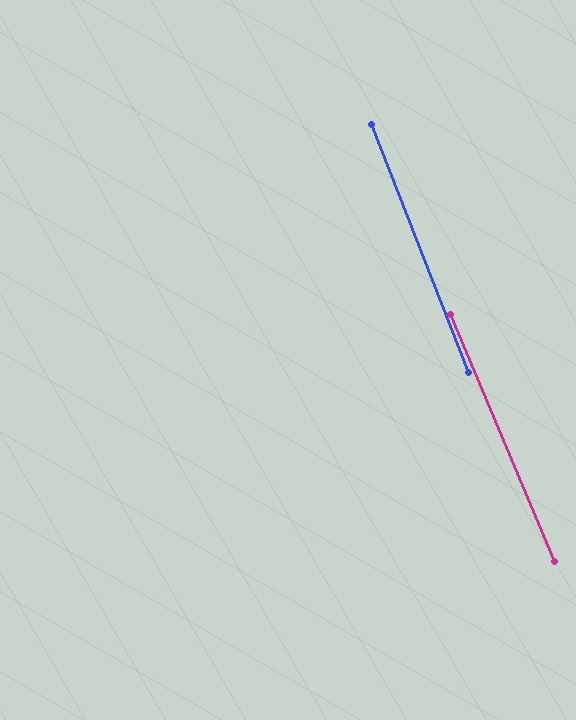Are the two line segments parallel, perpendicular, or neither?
Parallel — their directions differ by only 1.5°.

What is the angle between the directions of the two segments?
Approximately 2 degrees.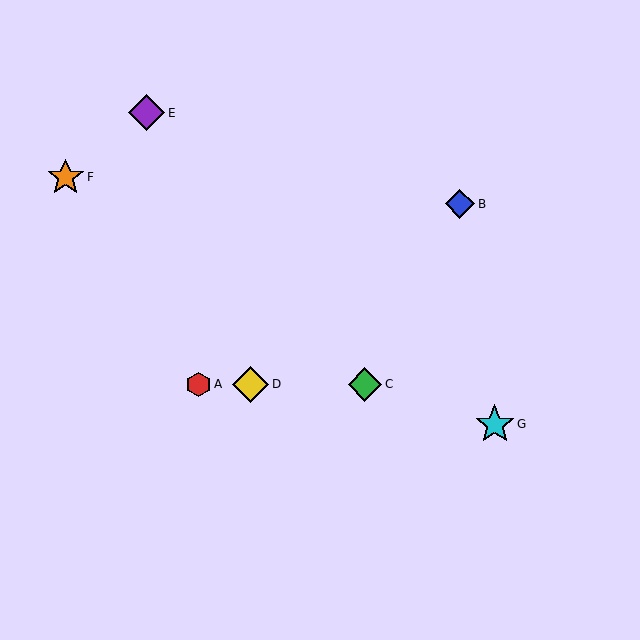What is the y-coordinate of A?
Object A is at y≈384.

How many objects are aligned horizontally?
3 objects (A, C, D) are aligned horizontally.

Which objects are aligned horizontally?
Objects A, C, D are aligned horizontally.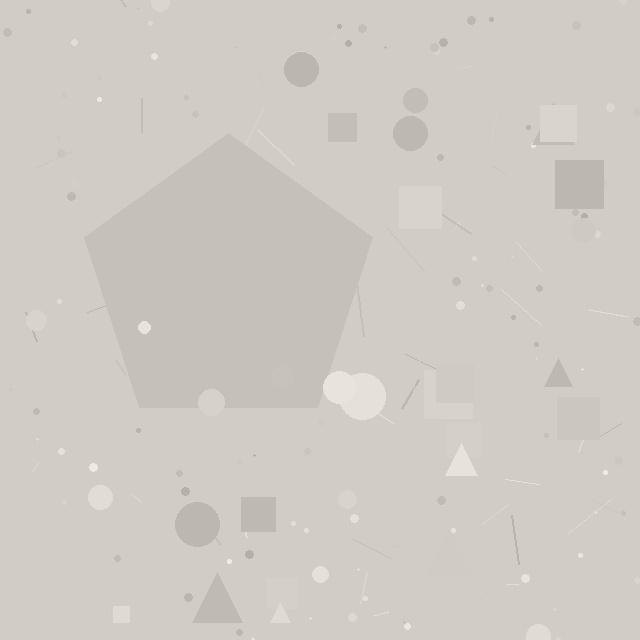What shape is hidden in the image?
A pentagon is hidden in the image.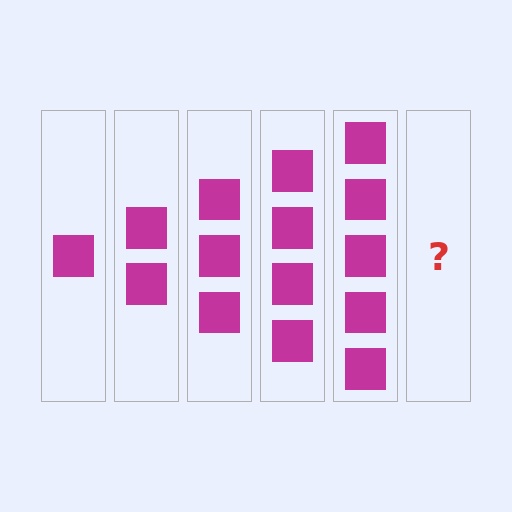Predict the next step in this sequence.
The next step is 6 squares.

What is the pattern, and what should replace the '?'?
The pattern is that each step adds one more square. The '?' should be 6 squares.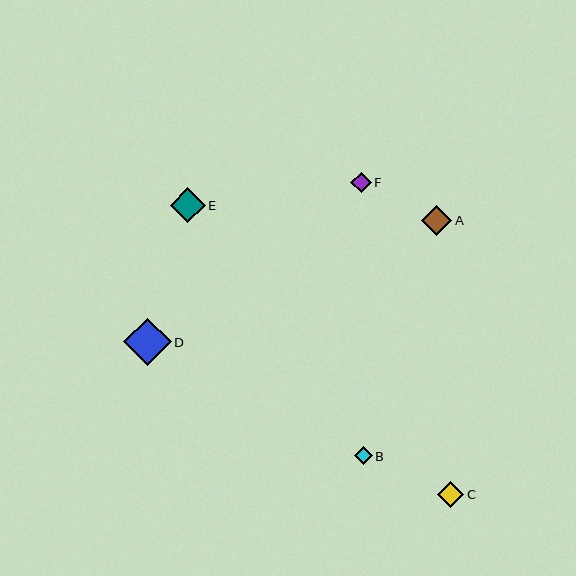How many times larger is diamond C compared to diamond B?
Diamond C is approximately 1.4 times the size of diamond B.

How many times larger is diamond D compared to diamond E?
Diamond D is approximately 1.4 times the size of diamond E.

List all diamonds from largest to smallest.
From largest to smallest: D, E, A, C, F, B.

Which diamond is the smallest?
Diamond B is the smallest with a size of approximately 18 pixels.